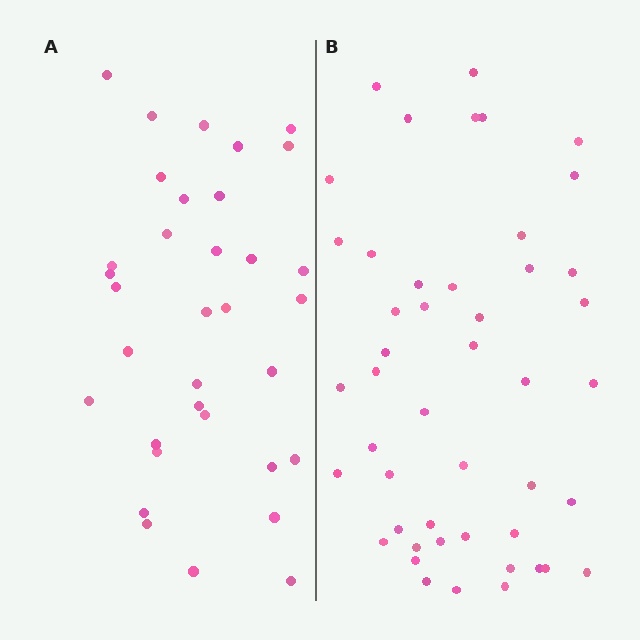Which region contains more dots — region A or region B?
Region B (the right region) has more dots.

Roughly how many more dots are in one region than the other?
Region B has approximately 15 more dots than region A.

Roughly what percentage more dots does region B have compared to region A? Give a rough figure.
About 40% more.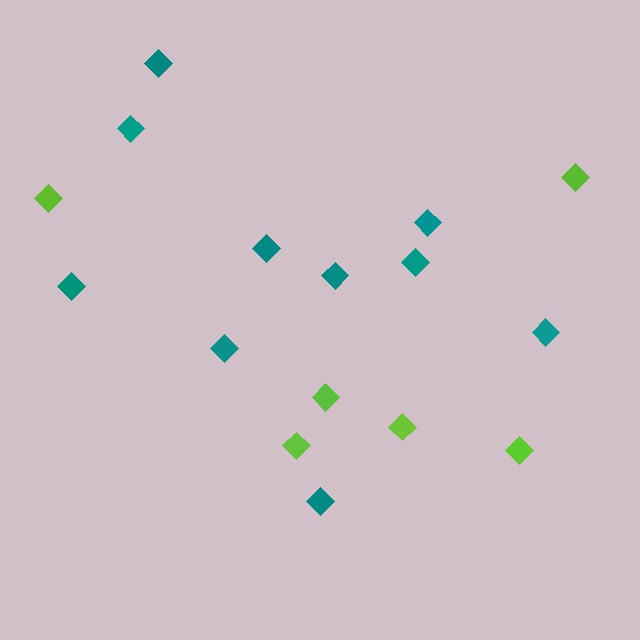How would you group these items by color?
There are 2 groups: one group of teal diamonds (10) and one group of lime diamonds (6).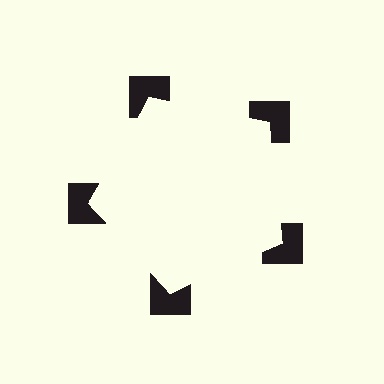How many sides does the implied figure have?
5 sides.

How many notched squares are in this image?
There are 5 — one at each vertex of the illusory pentagon.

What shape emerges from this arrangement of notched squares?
An illusory pentagon — its edges are inferred from the aligned wedge cuts in the notched squares, not physically drawn.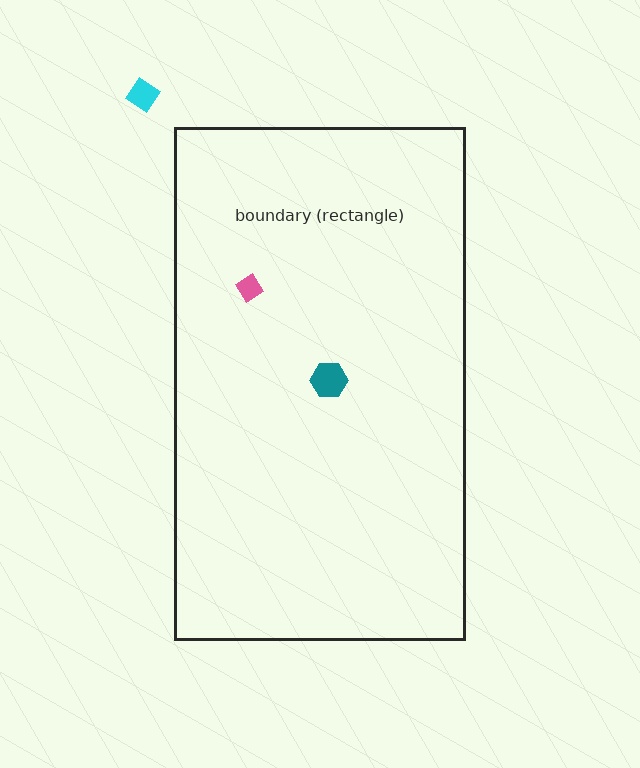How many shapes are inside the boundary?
2 inside, 1 outside.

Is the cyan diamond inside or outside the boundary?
Outside.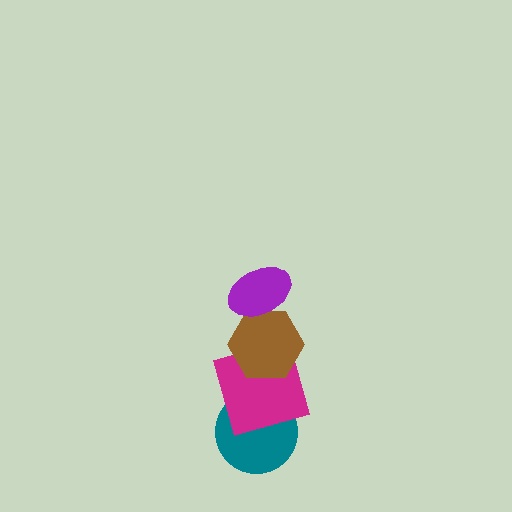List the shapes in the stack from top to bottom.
From top to bottom: the purple ellipse, the brown hexagon, the magenta square, the teal circle.